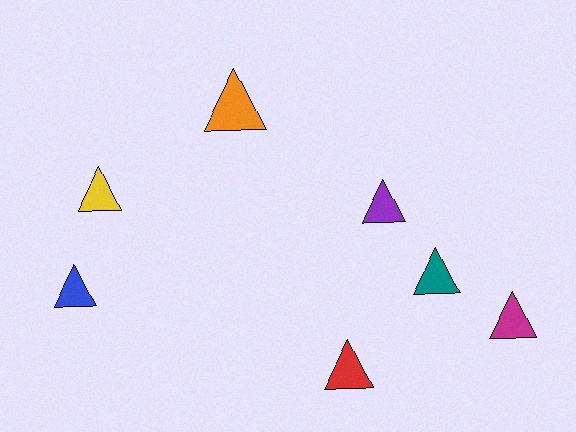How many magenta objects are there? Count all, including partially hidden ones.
There is 1 magenta object.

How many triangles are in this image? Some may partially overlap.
There are 7 triangles.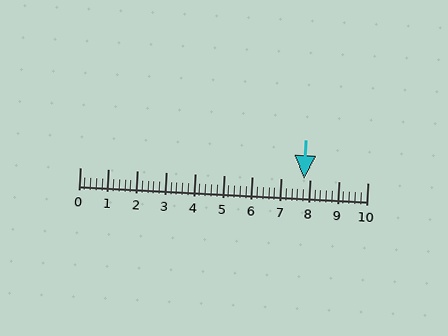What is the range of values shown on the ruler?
The ruler shows values from 0 to 10.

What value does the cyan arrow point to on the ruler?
The cyan arrow points to approximately 7.8.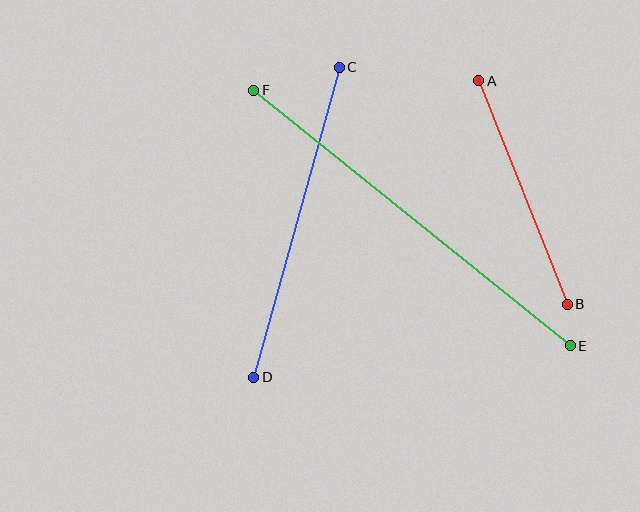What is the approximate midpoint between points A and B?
The midpoint is at approximately (523, 192) pixels.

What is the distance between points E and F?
The distance is approximately 407 pixels.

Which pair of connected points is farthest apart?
Points E and F are farthest apart.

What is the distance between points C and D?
The distance is approximately 321 pixels.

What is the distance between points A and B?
The distance is approximately 240 pixels.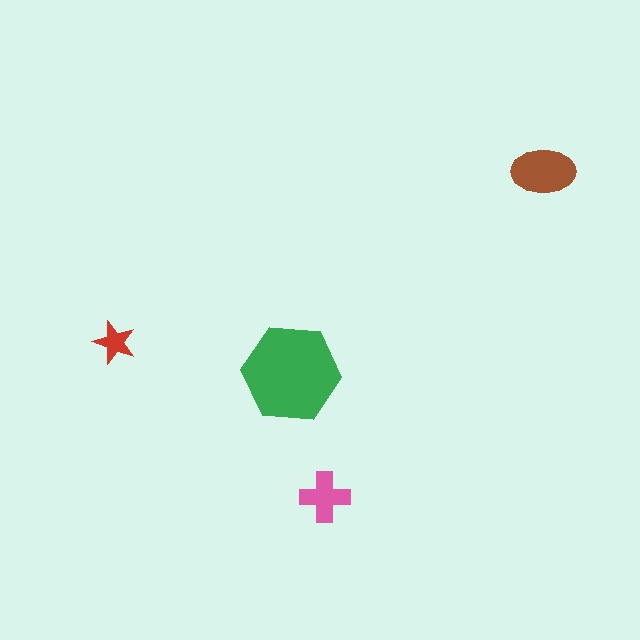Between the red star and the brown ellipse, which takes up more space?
The brown ellipse.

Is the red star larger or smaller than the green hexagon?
Smaller.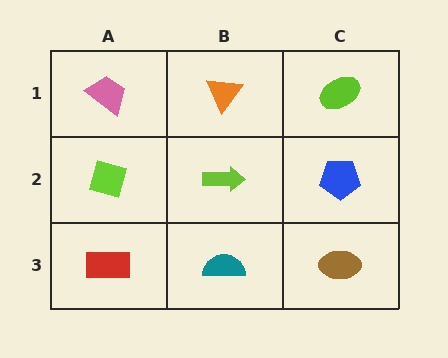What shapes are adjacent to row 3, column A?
A lime diamond (row 2, column A), a teal semicircle (row 3, column B).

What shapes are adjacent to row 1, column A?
A lime diamond (row 2, column A), an orange triangle (row 1, column B).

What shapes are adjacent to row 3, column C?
A blue pentagon (row 2, column C), a teal semicircle (row 3, column B).